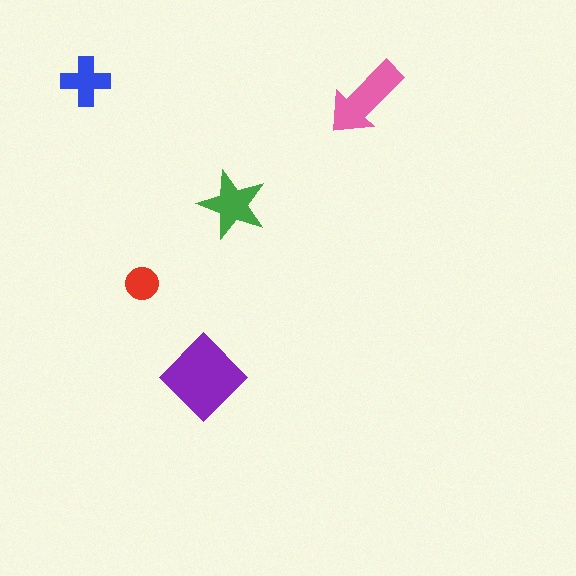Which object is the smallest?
The red circle.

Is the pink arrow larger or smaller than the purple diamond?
Smaller.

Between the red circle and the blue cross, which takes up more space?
The blue cross.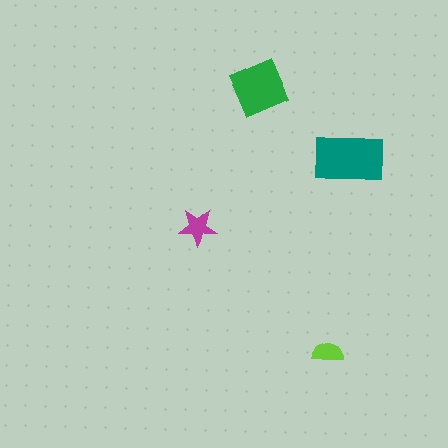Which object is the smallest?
The lime semicircle.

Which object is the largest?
The teal rectangle.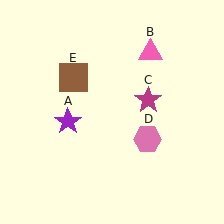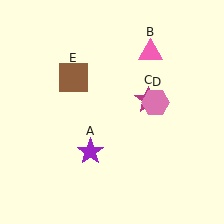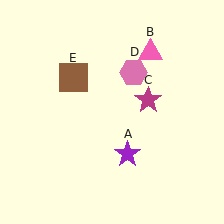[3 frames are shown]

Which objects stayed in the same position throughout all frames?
Pink triangle (object B) and magenta star (object C) and brown square (object E) remained stationary.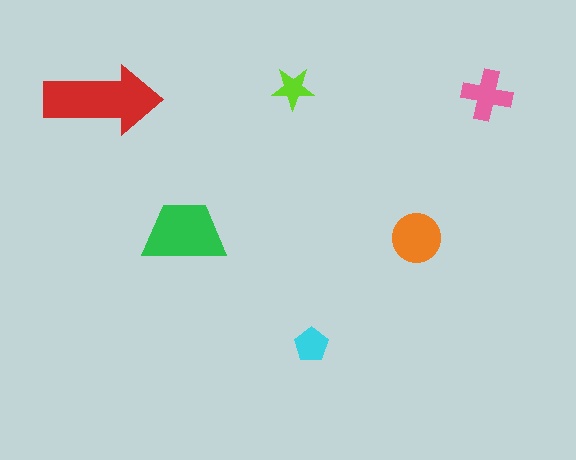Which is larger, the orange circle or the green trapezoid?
The green trapezoid.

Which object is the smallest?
The lime star.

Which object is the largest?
The red arrow.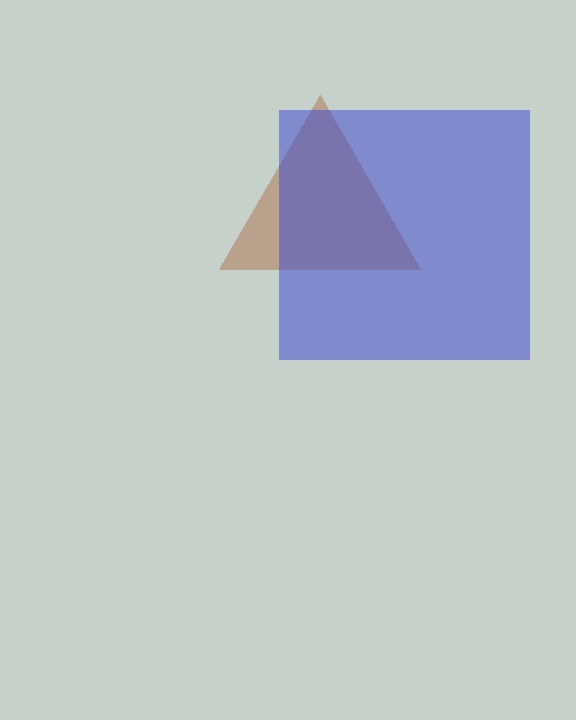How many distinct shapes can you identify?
There are 2 distinct shapes: a brown triangle, a blue square.